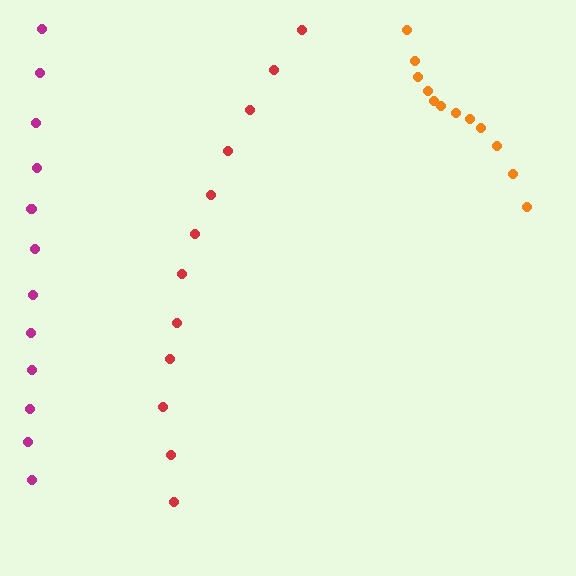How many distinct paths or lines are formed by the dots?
There are 3 distinct paths.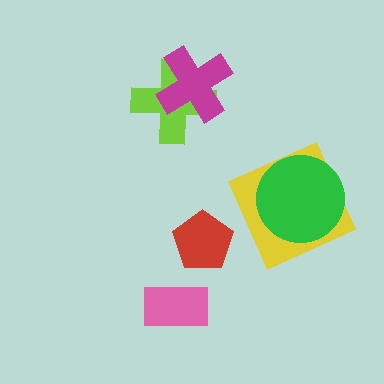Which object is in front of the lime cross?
The magenta cross is in front of the lime cross.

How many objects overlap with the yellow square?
1 object overlaps with the yellow square.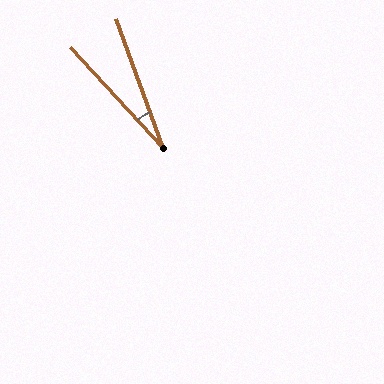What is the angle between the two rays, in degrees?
Approximately 23 degrees.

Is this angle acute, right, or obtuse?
It is acute.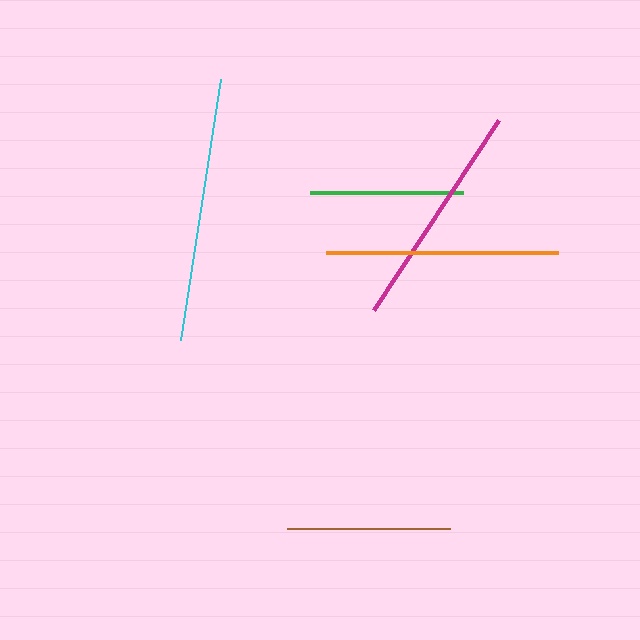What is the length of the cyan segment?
The cyan segment is approximately 265 pixels long.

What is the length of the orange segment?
The orange segment is approximately 231 pixels long.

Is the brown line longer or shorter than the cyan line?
The cyan line is longer than the brown line.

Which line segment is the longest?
The cyan line is the longest at approximately 265 pixels.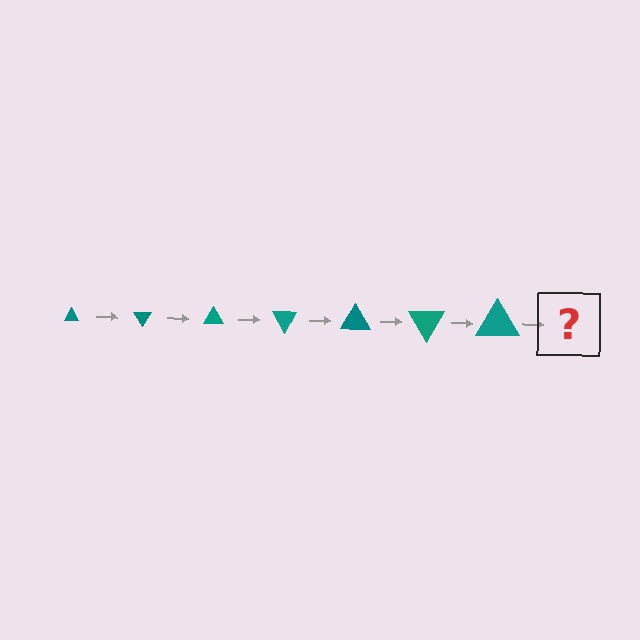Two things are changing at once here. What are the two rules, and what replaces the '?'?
The two rules are that the triangle grows larger each step and it rotates 60 degrees each step. The '?' should be a triangle, larger than the previous one and rotated 420 degrees from the start.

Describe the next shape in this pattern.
It should be a triangle, larger than the previous one and rotated 420 degrees from the start.